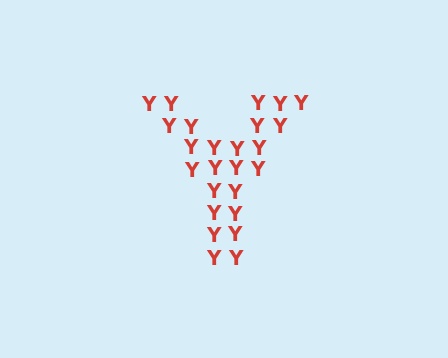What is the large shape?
The large shape is the letter Y.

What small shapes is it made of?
It is made of small letter Y's.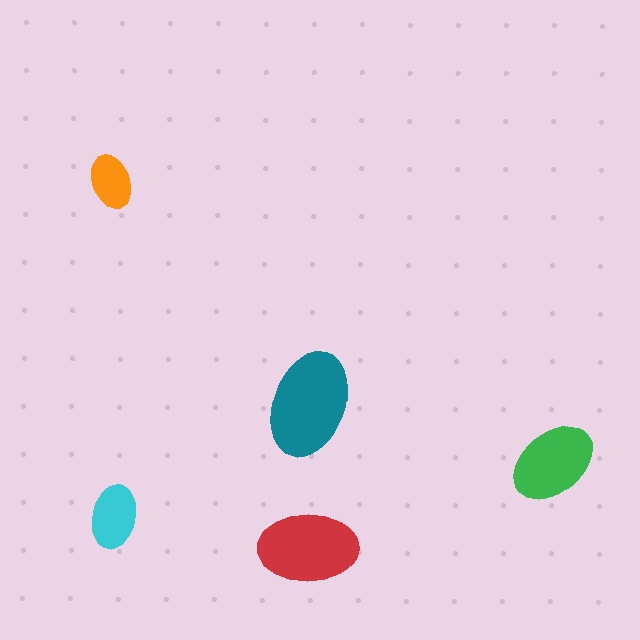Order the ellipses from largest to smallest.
the teal one, the red one, the green one, the cyan one, the orange one.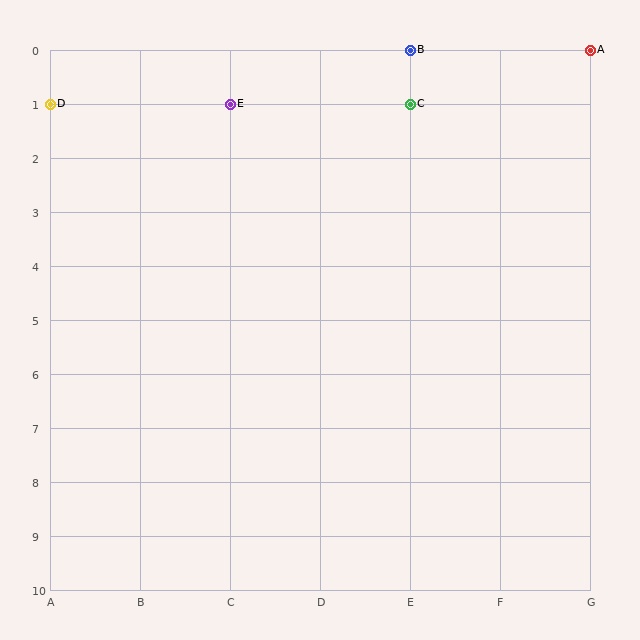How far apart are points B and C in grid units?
Points B and C are 1 row apart.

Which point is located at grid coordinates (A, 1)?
Point D is at (A, 1).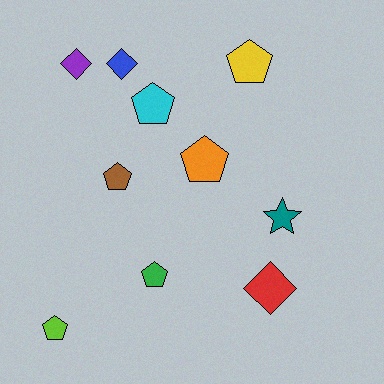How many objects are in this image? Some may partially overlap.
There are 10 objects.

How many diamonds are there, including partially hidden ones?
There are 3 diamonds.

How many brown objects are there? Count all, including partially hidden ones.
There is 1 brown object.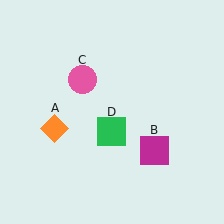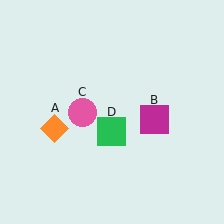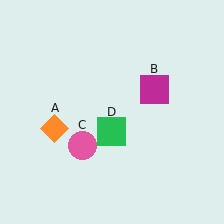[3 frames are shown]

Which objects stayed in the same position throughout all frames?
Orange diamond (object A) and green square (object D) remained stationary.